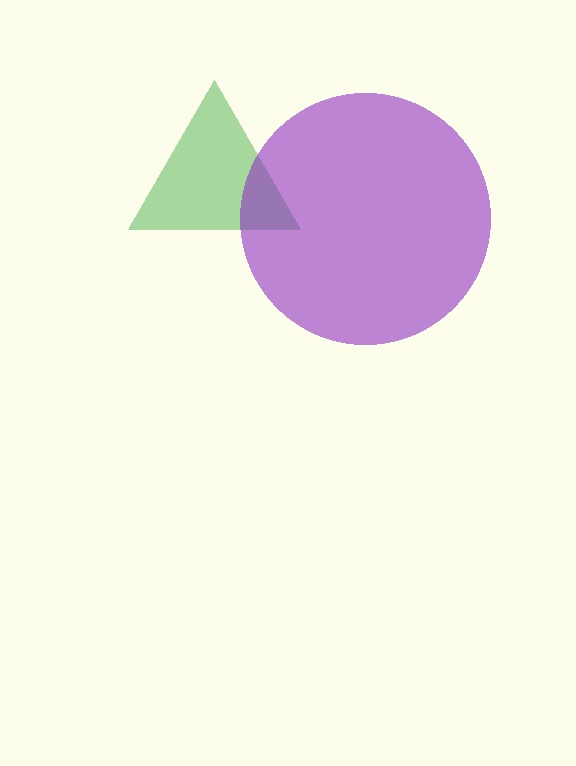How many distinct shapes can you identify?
There are 2 distinct shapes: a green triangle, a purple circle.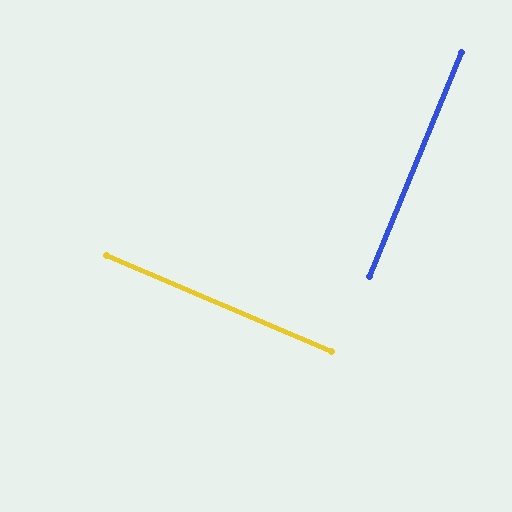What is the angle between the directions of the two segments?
Approximately 89 degrees.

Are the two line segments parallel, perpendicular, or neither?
Perpendicular — they meet at approximately 89°.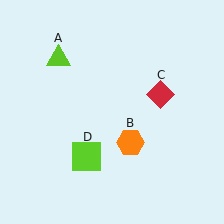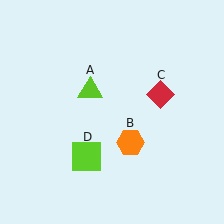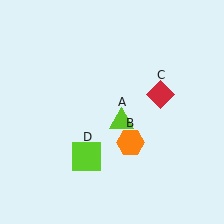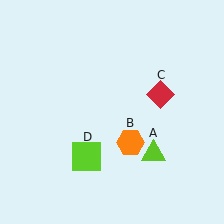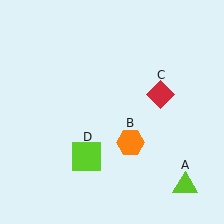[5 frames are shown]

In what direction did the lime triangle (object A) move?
The lime triangle (object A) moved down and to the right.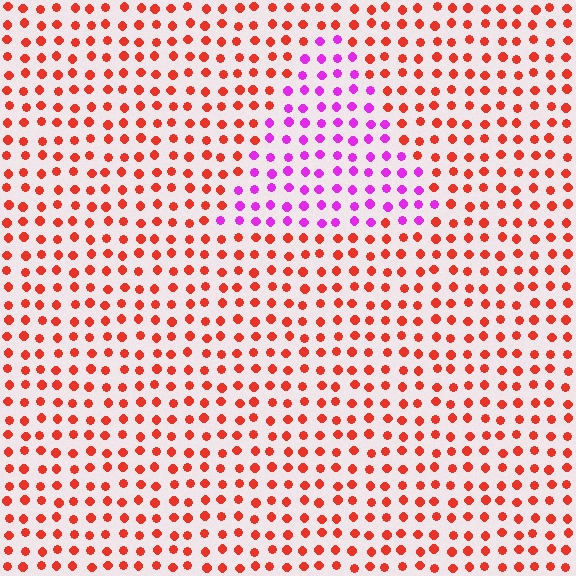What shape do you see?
I see a triangle.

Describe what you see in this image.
The image is filled with small red elements in a uniform arrangement. A triangle-shaped region is visible where the elements are tinted to a slightly different hue, forming a subtle color boundary.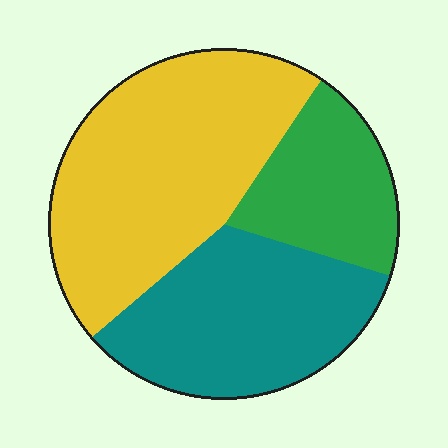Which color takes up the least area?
Green, at roughly 20%.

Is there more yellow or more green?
Yellow.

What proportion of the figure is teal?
Teal takes up about one third (1/3) of the figure.